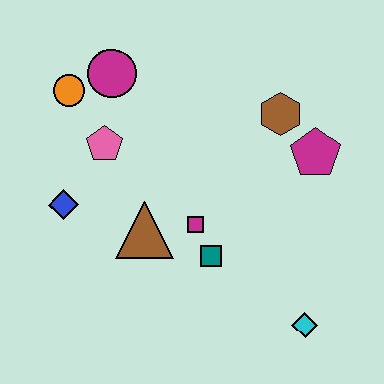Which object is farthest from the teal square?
The orange circle is farthest from the teal square.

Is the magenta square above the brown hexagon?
No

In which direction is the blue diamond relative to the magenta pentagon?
The blue diamond is to the left of the magenta pentagon.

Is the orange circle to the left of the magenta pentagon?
Yes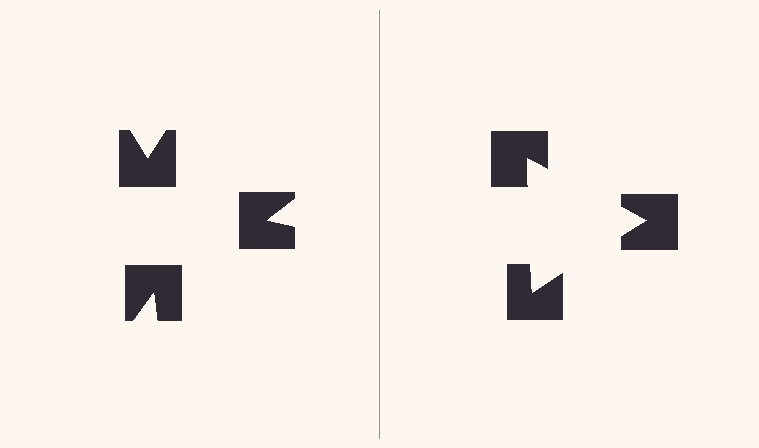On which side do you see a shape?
An illusory triangle appears on the right side. On the left side the wedge cuts are rotated, so no coherent shape forms.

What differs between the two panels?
The notched squares are positioned identically on both sides; only the wedge orientations differ. On the right they align to a triangle; on the left they are misaligned.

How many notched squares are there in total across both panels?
6 — 3 on each side.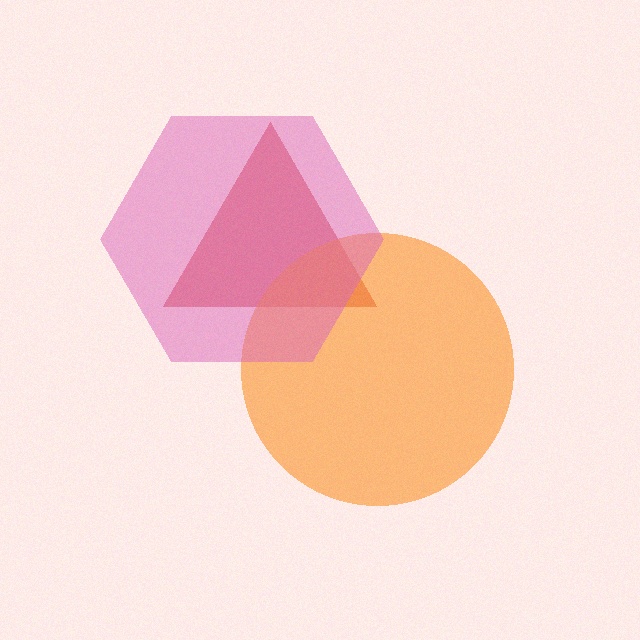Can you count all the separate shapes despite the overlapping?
Yes, there are 3 separate shapes.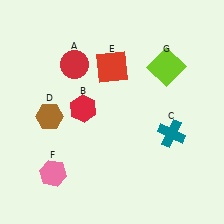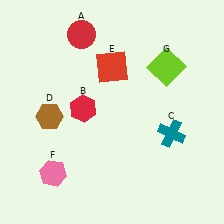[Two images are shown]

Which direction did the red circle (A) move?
The red circle (A) moved up.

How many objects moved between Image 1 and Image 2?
1 object moved between the two images.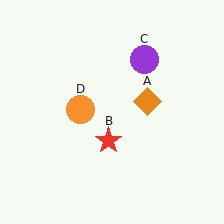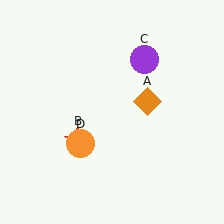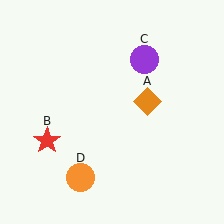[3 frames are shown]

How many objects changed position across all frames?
2 objects changed position: red star (object B), orange circle (object D).